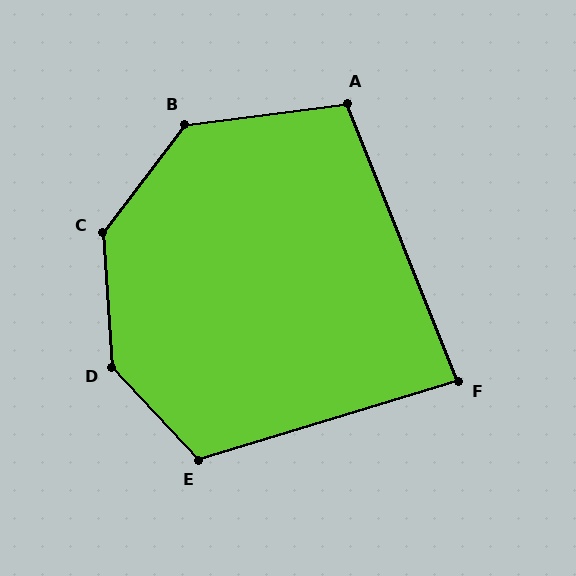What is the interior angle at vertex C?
Approximately 139 degrees (obtuse).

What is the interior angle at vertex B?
Approximately 134 degrees (obtuse).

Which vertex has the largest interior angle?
D, at approximately 140 degrees.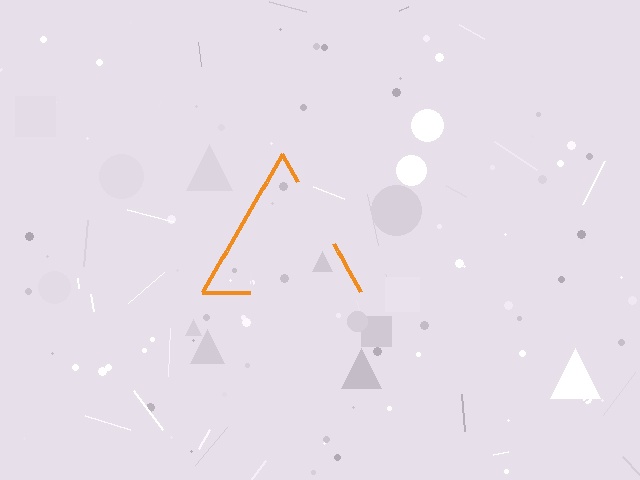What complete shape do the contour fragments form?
The contour fragments form a triangle.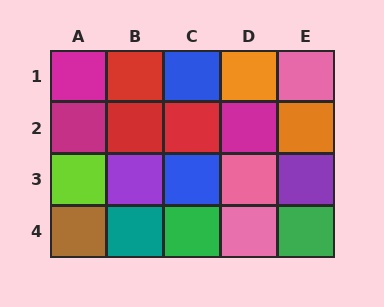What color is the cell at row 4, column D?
Pink.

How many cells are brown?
1 cell is brown.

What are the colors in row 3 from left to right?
Lime, purple, blue, pink, purple.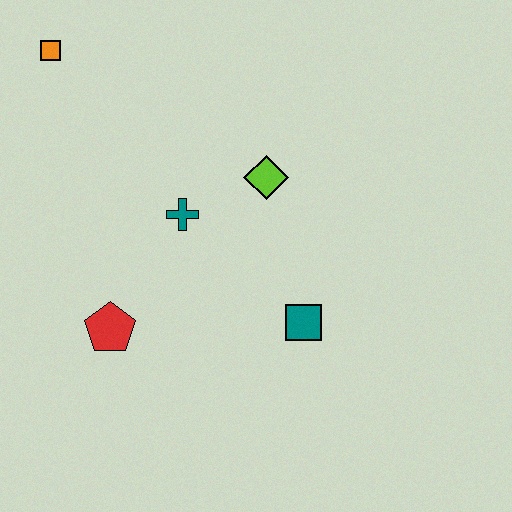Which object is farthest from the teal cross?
The orange square is farthest from the teal cross.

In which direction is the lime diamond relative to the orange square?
The lime diamond is to the right of the orange square.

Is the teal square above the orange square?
No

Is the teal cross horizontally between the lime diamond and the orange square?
Yes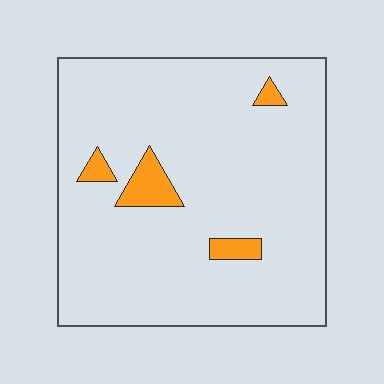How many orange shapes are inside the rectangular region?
4.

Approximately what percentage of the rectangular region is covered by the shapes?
Approximately 5%.